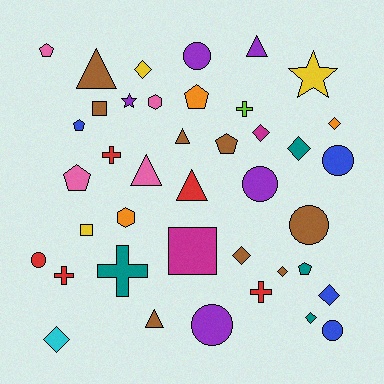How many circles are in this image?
There are 7 circles.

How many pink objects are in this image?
There are 4 pink objects.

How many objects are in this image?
There are 40 objects.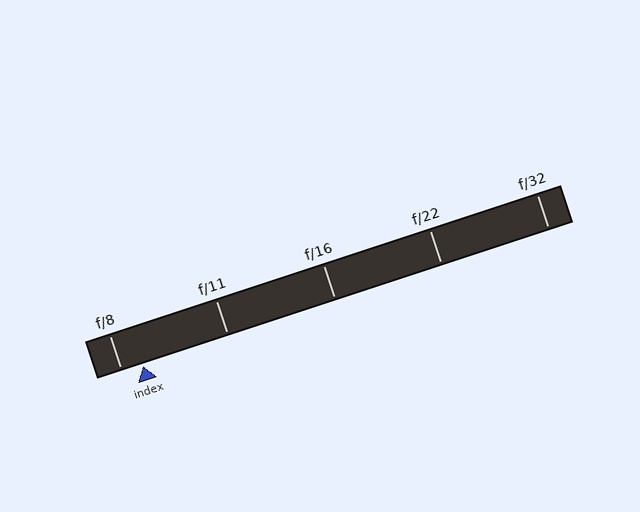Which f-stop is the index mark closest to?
The index mark is closest to f/8.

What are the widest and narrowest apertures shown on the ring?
The widest aperture shown is f/8 and the narrowest is f/32.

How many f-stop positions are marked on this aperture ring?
There are 5 f-stop positions marked.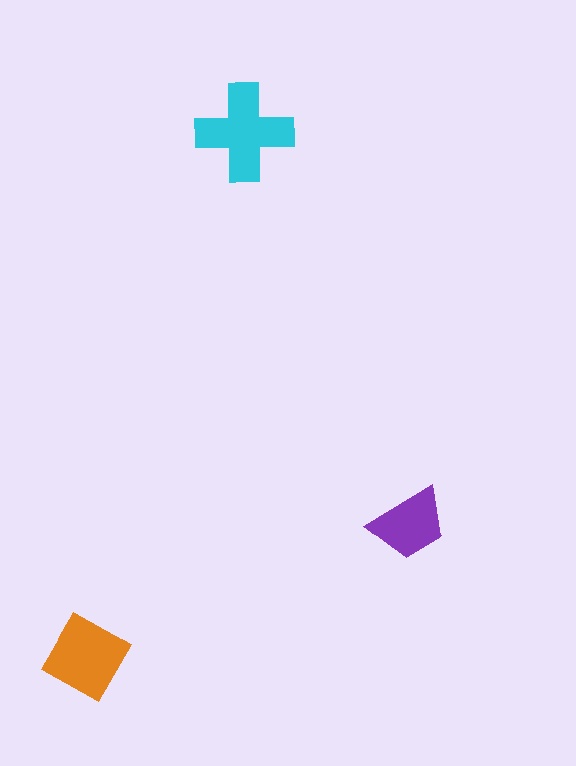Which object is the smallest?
The purple trapezoid.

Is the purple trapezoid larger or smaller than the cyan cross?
Smaller.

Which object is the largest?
The cyan cross.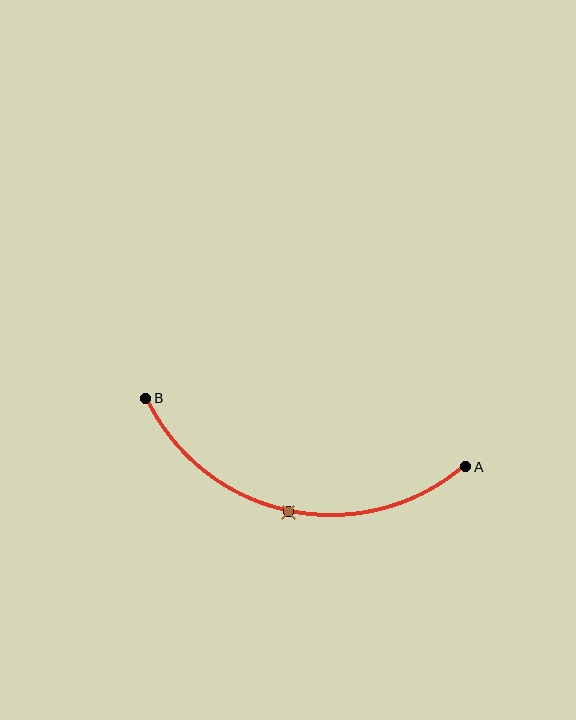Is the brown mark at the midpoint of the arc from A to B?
Yes. The brown mark lies on the arc at equal arc-length from both A and B — it is the arc midpoint.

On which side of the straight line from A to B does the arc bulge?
The arc bulges below the straight line connecting A and B.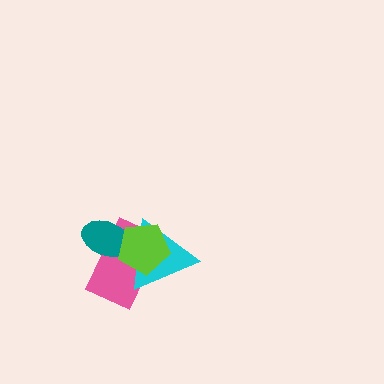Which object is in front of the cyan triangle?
The lime pentagon is in front of the cyan triangle.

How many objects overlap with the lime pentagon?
3 objects overlap with the lime pentagon.